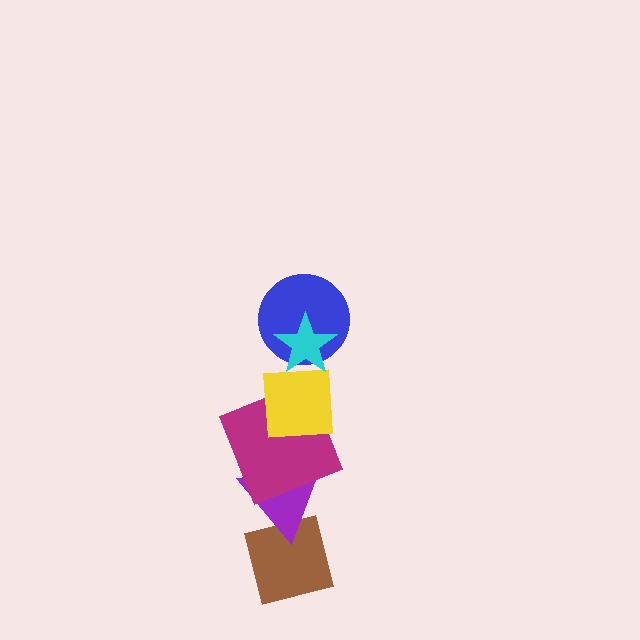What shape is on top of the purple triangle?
The magenta square is on top of the purple triangle.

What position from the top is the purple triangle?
The purple triangle is 5th from the top.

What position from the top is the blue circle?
The blue circle is 2nd from the top.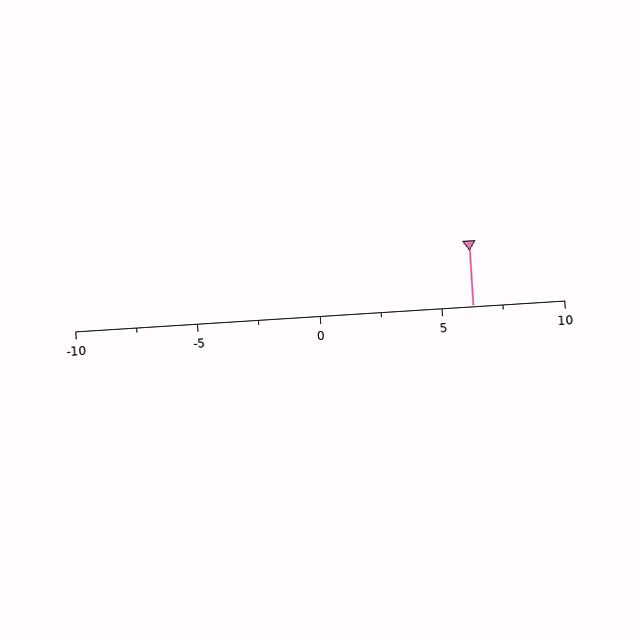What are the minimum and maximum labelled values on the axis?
The axis runs from -10 to 10.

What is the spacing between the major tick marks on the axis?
The major ticks are spaced 5 apart.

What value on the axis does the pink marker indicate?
The marker indicates approximately 6.2.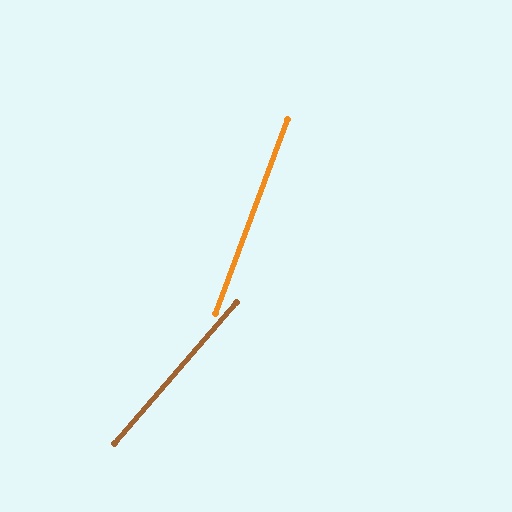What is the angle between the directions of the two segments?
Approximately 21 degrees.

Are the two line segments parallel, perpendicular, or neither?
Neither parallel nor perpendicular — they differ by about 21°.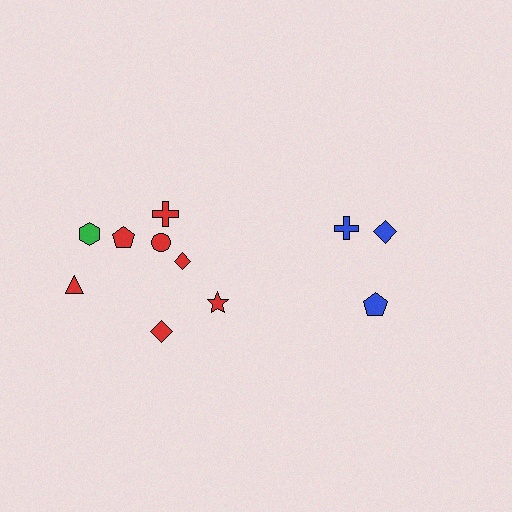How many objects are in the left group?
There are 8 objects.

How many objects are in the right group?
There are 3 objects.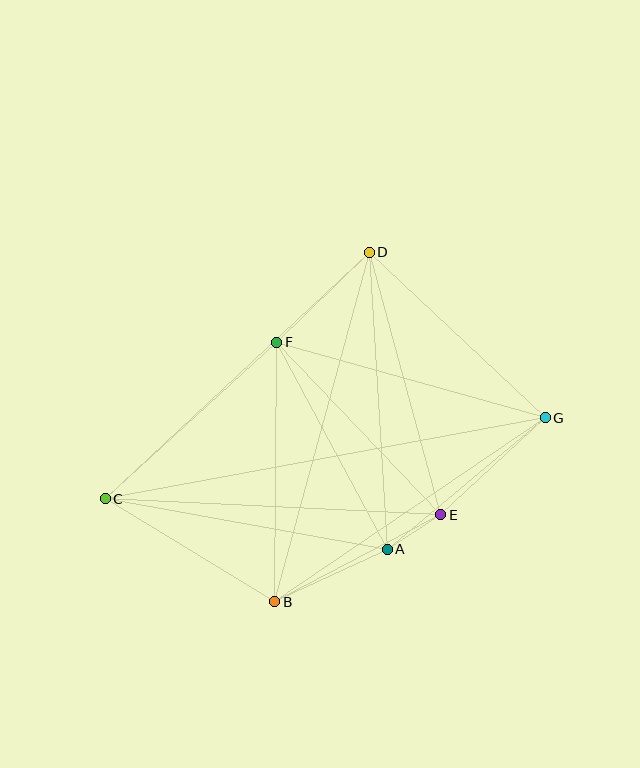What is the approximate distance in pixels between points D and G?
The distance between D and G is approximately 242 pixels.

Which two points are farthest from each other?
Points C and G are farthest from each other.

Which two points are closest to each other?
Points A and E are closest to each other.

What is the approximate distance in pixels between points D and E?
The distance between D and E is approximately 272 pixels.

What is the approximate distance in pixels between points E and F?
The distance between E and F is approximately 238 pixels.